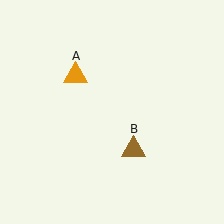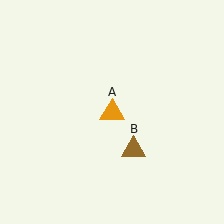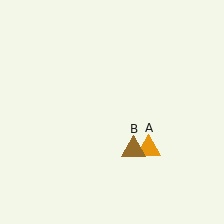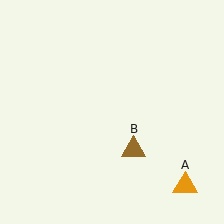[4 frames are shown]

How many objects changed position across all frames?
1 object changed position: orange triangle (object A).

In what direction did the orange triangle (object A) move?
The orange triangle (object A) moved down and to the right.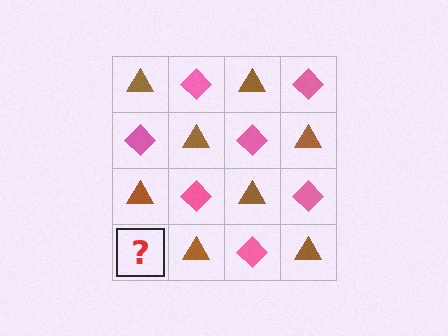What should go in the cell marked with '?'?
The missing cell should contain a pink diamond.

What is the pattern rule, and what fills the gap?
The rule is that it alternates brown triangle and pink diamond in a checkerboard pattern. The gap should be filled with a pink diamond.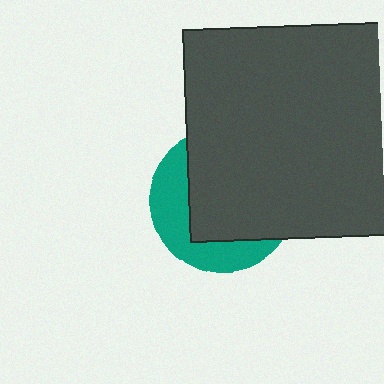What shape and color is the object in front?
The object in front is a dark gray square.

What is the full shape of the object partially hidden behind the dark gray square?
The partially hidden object is a teal circle.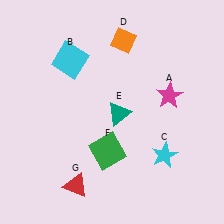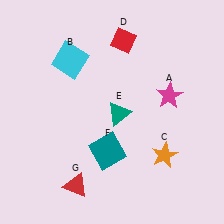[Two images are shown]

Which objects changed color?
C changed from cyan to orange. D changed from orange to red. F changed from green to teal.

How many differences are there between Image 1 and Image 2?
There are 3 differences between the two images.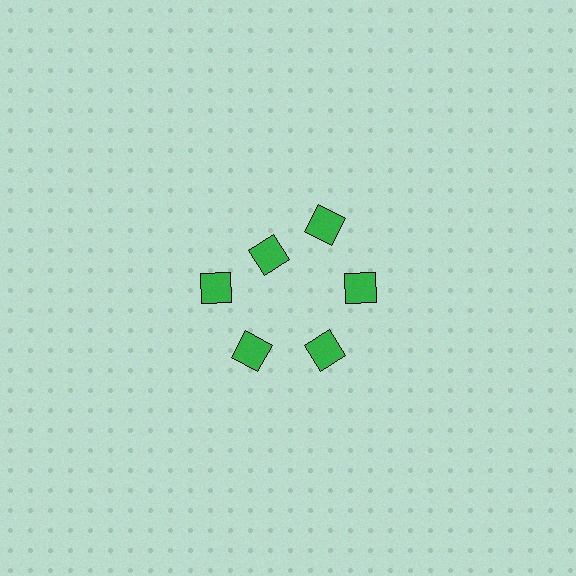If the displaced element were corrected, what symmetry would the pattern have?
It would have 6-fold rotational symmetry — the pattern would map onto itself every 60 degrees.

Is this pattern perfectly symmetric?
No. The 6 green diamonds are arranged in a ring, but one element near the 11 o'clock position is pulled inward toward the center, breaking the 6-fold rotational symmetry.